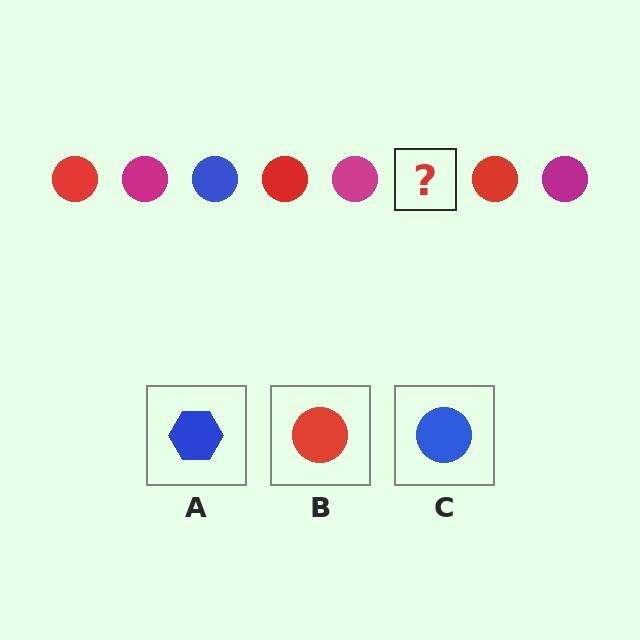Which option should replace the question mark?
Option C.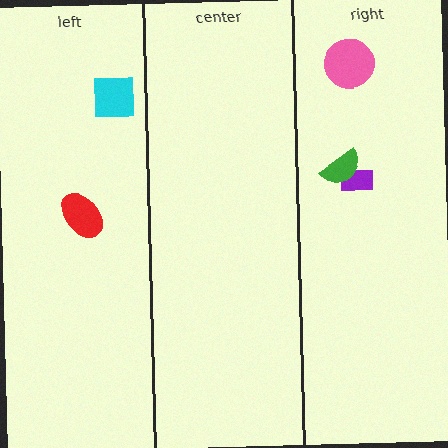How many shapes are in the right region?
3.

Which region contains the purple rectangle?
The right region.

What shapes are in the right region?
The purple rectangle, the green semicircle, the pink circle.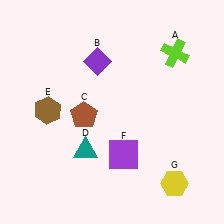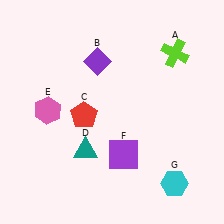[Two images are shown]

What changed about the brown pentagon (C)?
In Image 1, C is brown. In Image 2, it changed to red.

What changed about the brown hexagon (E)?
In Image 1, E is brown. In Image 2, it changed to pink.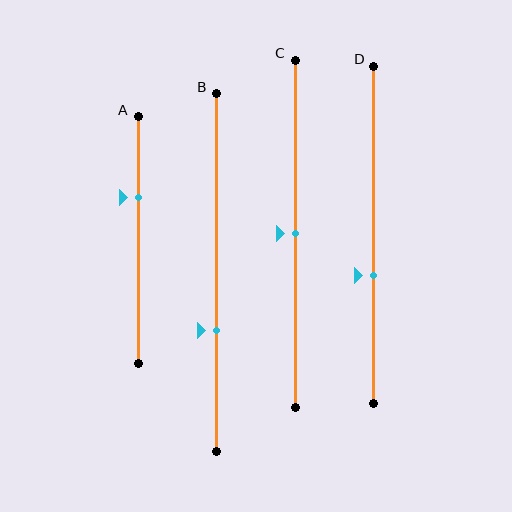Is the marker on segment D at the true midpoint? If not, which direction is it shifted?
No, the marker on segment D is shifted downward by about 12% of the segment length.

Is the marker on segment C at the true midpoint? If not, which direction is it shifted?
Yes, the marker on segment C is at the true midpoint.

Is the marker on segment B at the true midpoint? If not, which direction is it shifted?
No, the marker on segment B is shifted downward by about 16% of the segment length.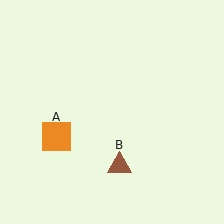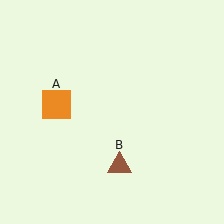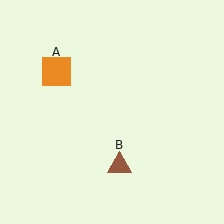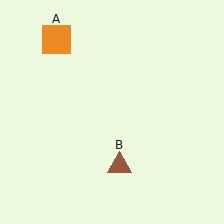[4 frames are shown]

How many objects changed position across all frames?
1 object changed position: orange square (object A).